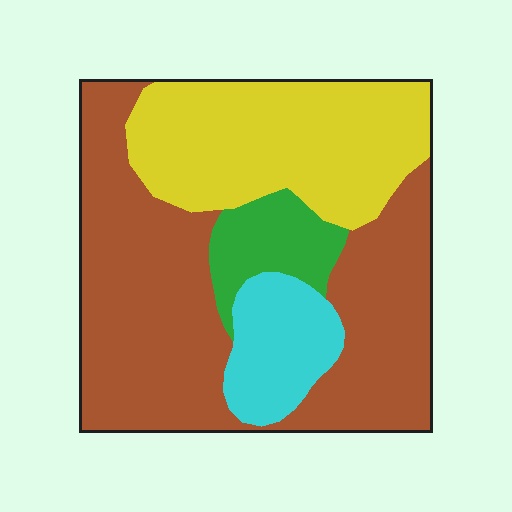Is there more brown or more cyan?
Brown.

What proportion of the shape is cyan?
Cyan covers around 10% of the shape.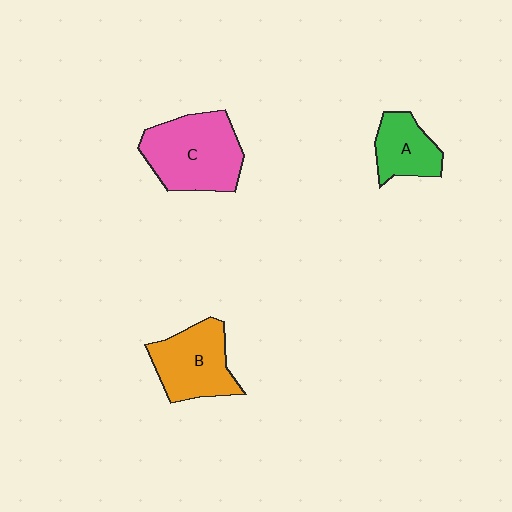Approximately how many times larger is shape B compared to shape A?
Approximately 1.4 times.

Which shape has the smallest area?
Shape A (green).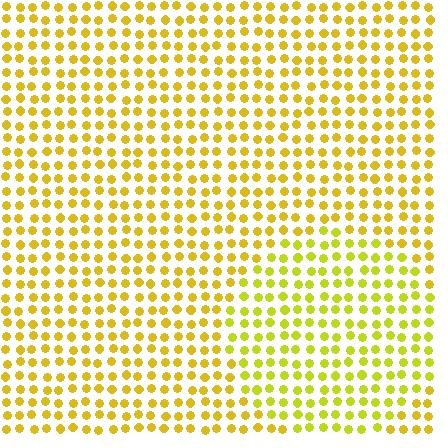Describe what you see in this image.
The image is filled with small yellow elements in a uniform arrangement. A circle-shaped region is visible where the elements are tinted to a slightly different hue, forming a subtle color boundary.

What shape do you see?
I see a circle.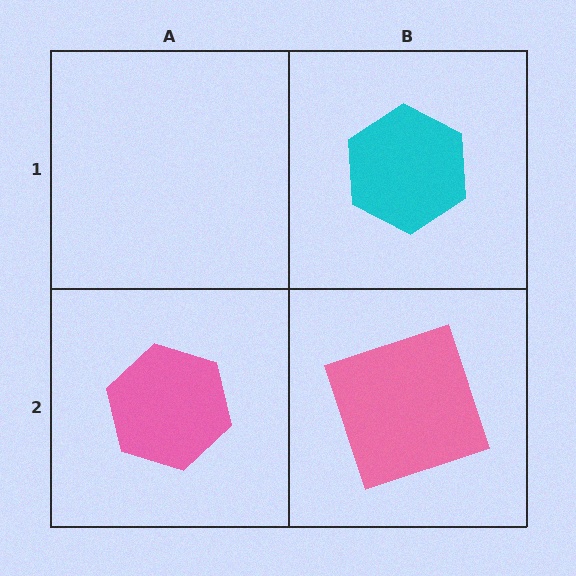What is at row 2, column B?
A pink square.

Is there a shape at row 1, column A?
No, that cell is empty.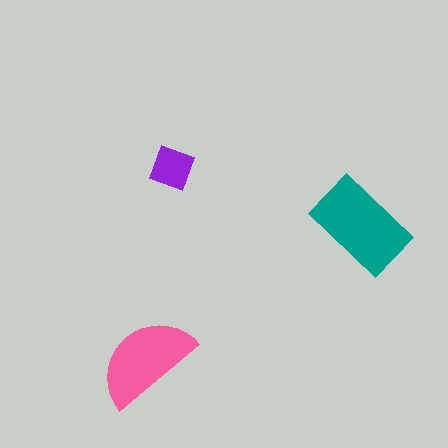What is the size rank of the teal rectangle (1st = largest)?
1st.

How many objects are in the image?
There are 3 objects in the image.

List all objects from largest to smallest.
The teal rectangle, the pink semicircle, the purple diamond.